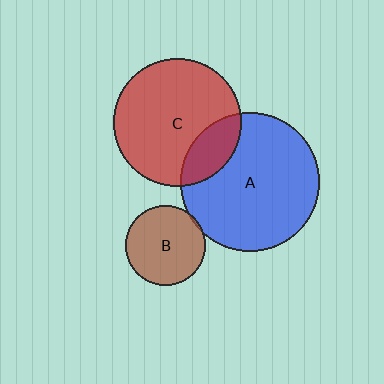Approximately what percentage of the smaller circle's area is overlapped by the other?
Approximately 5%.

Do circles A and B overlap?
Yes.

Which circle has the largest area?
Circle A (blue).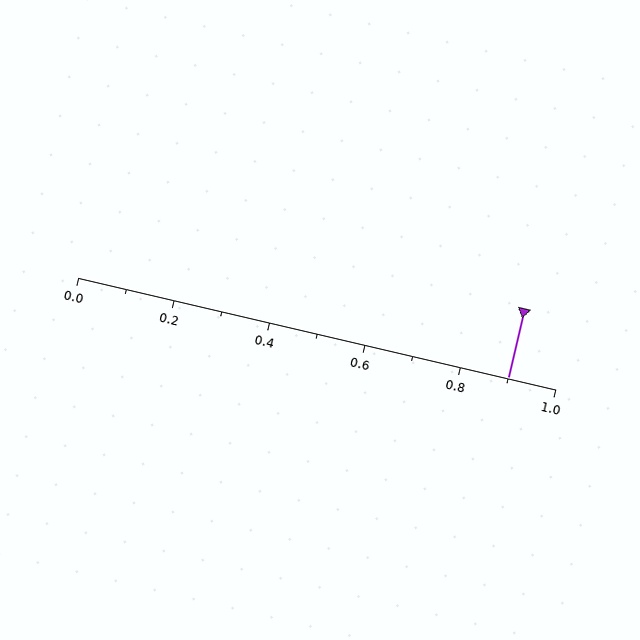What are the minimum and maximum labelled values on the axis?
The axis runs from 0.0 to 1.0.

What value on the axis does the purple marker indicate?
The marker indicates approximately 0.9.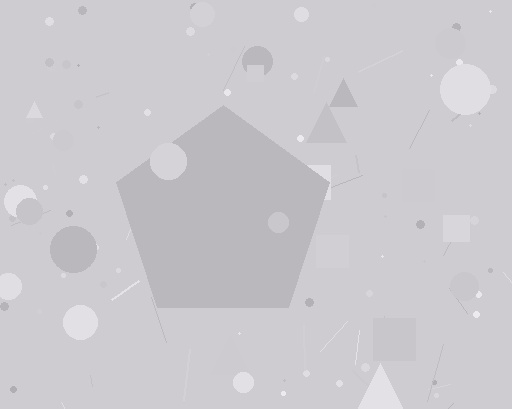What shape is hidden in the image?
A pentagon is hidden in the image.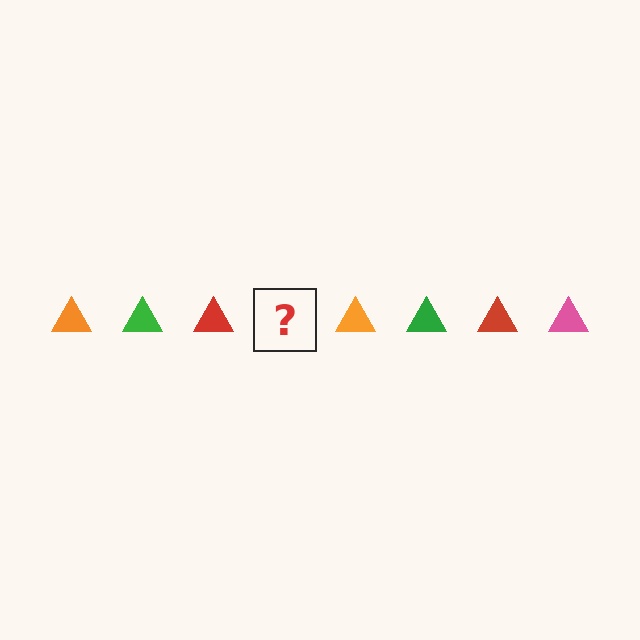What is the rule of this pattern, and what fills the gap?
The rule is that the pattern cycles through orange, green, red, pink triangles. The gap should be filled with a pink triangle.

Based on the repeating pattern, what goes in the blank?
The blank should be a pink triangle.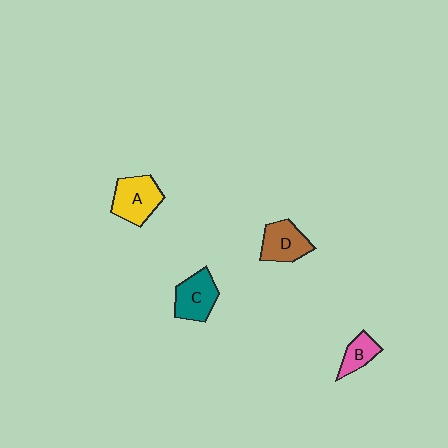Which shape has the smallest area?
Shape B (pink).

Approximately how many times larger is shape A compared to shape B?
Approximately 1.8 times.